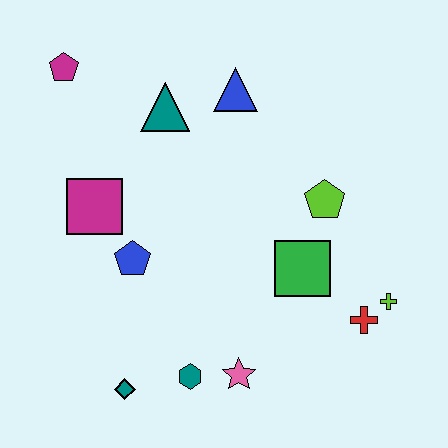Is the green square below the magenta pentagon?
Yes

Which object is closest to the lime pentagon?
The green square is closest to the lime pentagon.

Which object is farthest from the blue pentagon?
The lime cross is farthest from the blue pentagon.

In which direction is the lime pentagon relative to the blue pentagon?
The lime pentagon is to the right of the blue pentagon.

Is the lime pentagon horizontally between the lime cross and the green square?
Yes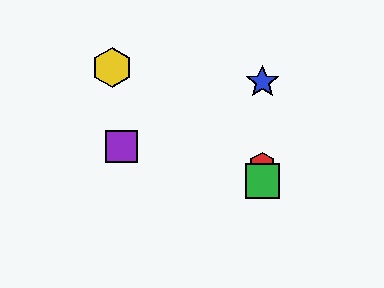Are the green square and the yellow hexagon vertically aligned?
No, the green square is at x≈262 and the yellow hexagon is at x≈112.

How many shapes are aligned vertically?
3 shapes (the red hexagon, the blue star, the green square) are aligned vertically.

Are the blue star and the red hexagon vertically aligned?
Yes, both are at x≈263.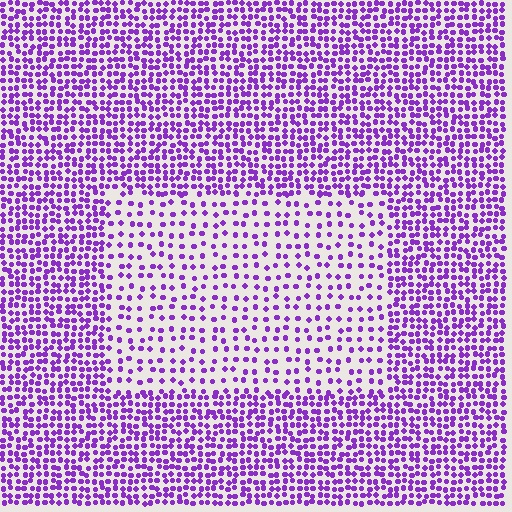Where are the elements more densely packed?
The elements are more densely packed outside the rectangle boundary.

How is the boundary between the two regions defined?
The boundary is defined by a change in element density (approximately 2.2x ratio). All elements are the same color, size, and shape.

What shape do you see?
I see a rectangle.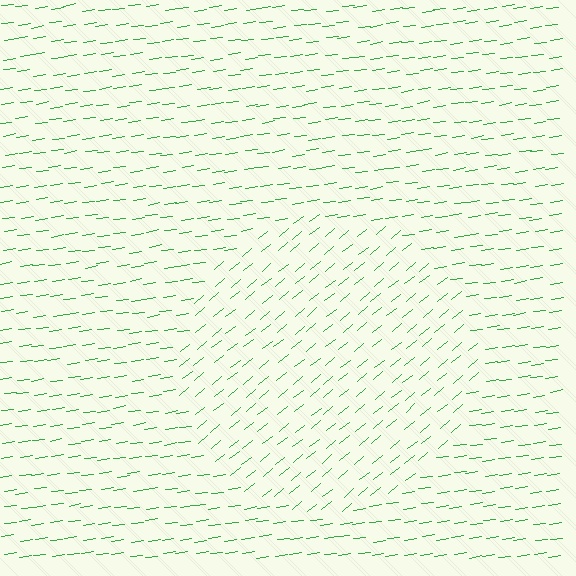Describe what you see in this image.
The image is filled with small green line segments. A circle region in the image has lines oriented differently from the surrounding lines, creating a visible texture boundary.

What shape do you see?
I see a circle.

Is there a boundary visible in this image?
Yes, there is a texture boundary formed by a change in line orientation.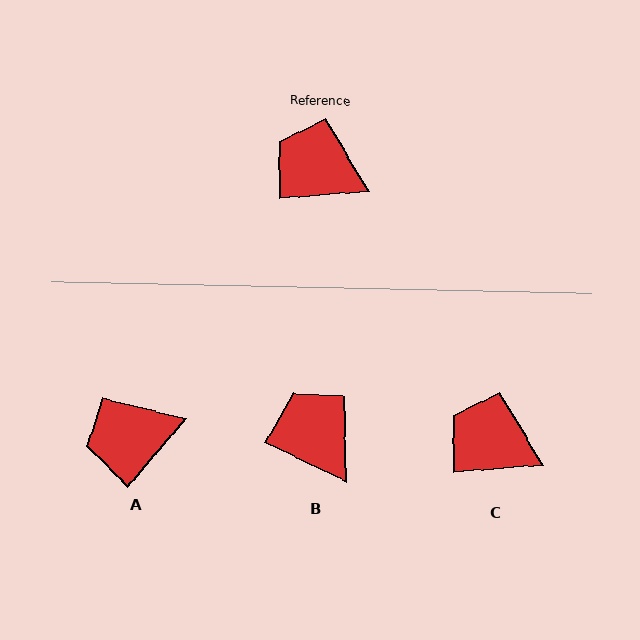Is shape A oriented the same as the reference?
No, it is off by about 45 degrees.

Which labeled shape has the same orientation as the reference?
C.